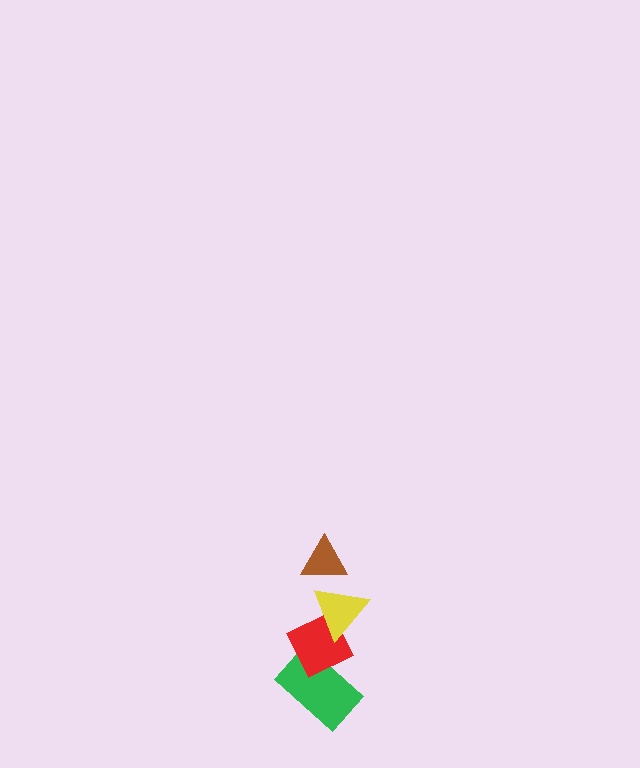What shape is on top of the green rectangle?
The red diamond is on top of the green rectangle.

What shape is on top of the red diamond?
The yellow triangle is on top of the red diamond.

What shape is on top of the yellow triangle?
The brown triangle is on top of the yellow triangle.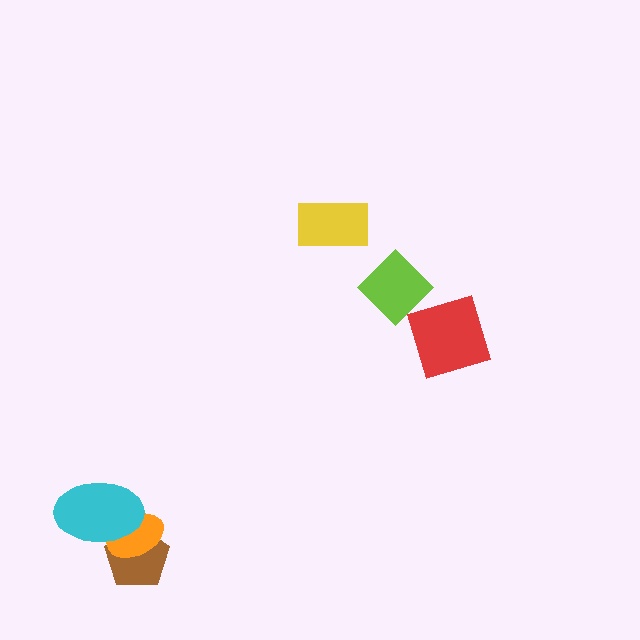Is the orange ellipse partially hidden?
Yes, it is partially covered by another shape.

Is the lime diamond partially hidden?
Yes, it is partially covered by another shape.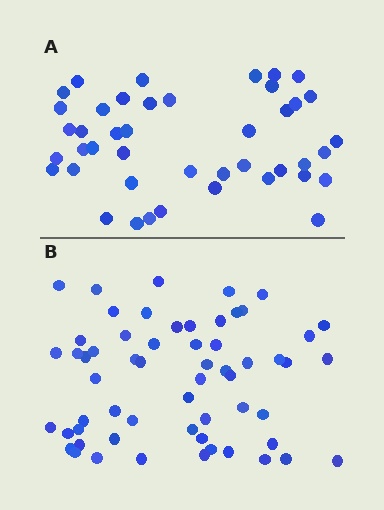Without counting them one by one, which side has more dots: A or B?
Region B (the bottom region) has more dots.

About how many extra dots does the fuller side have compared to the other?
Region B has approximately 15 more dots than region A.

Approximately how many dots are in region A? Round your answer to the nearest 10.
About 40 dots. (The exact count is 43, which rounds to 40.)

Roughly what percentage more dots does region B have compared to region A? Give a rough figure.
About 35% more.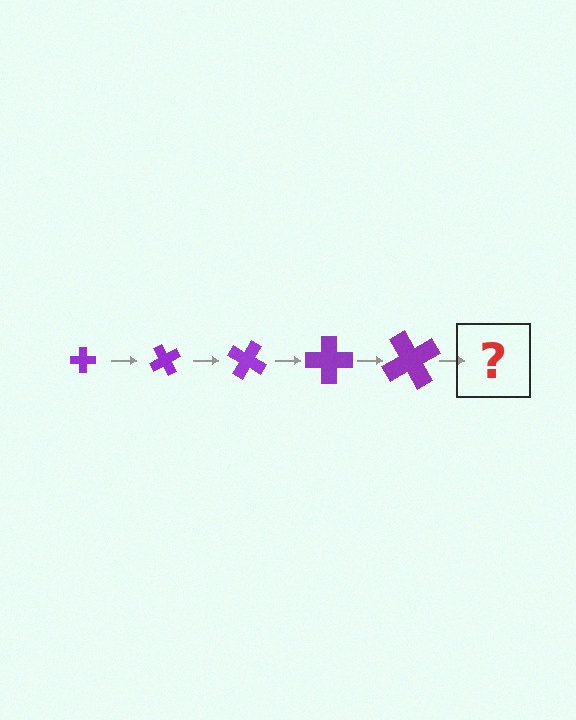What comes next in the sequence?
The next element should be a cross, larger than the previous one and rotated 300 degrees from the start.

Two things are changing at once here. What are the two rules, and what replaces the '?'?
The two rules are that the cross grows larger each step and it rotates 60 degrees each step. The '?' should be a cross, larger than the previous one and rotated 300 degrees from the start.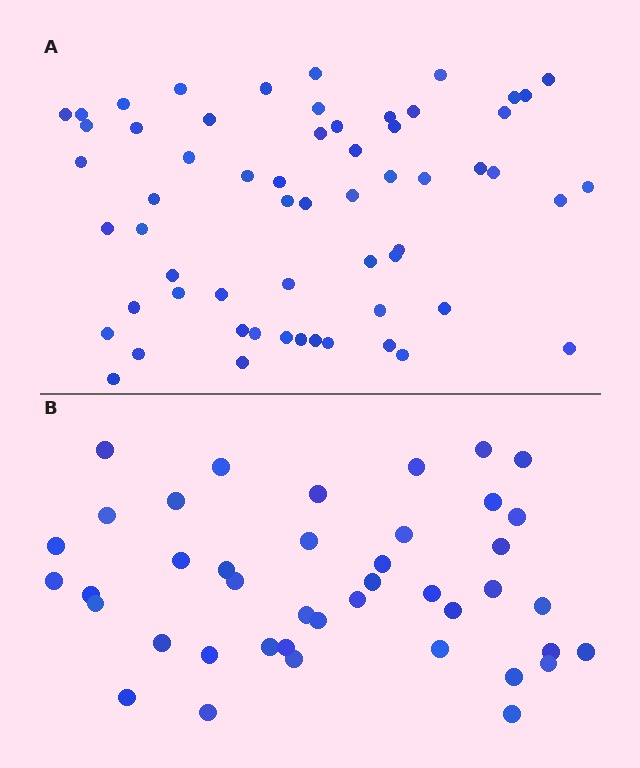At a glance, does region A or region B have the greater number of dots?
Region A (the top region) has more dots.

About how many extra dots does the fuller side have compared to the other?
Region A has approximately 20 more dots than region B.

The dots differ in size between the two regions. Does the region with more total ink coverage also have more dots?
No. Region B has more total ink coverage because its dots are larger, but region A actually contains more individual dots. Total area can be misleading — the number of items is what matters here.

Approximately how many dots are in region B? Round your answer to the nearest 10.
About 40 dots. (The exact count is 42, which rounds to 40.)